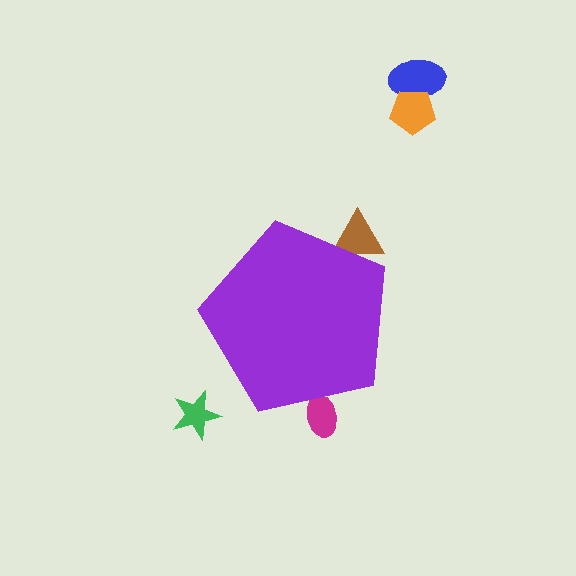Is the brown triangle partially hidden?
Yes, the brown triangle is partially hidden behind the purple pentagon.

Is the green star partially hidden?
No, the green star is fully visible.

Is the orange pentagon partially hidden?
No, the orange pentagon is fully visible.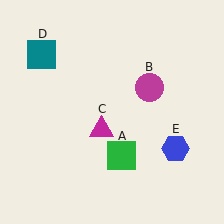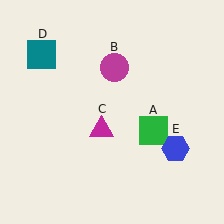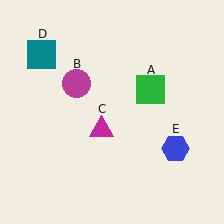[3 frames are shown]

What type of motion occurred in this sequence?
The green square (object A), magenta circle (object B) rotated counterclockwise around the center of the scene.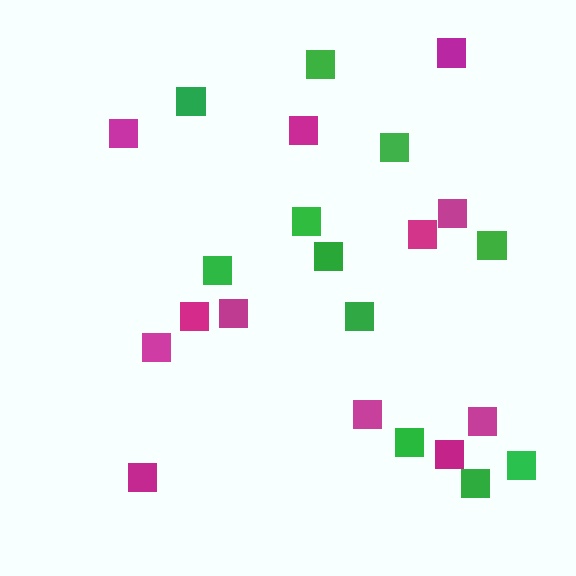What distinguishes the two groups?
There are 2 groups: one group of magenta squares (12) and one group of green squares (11).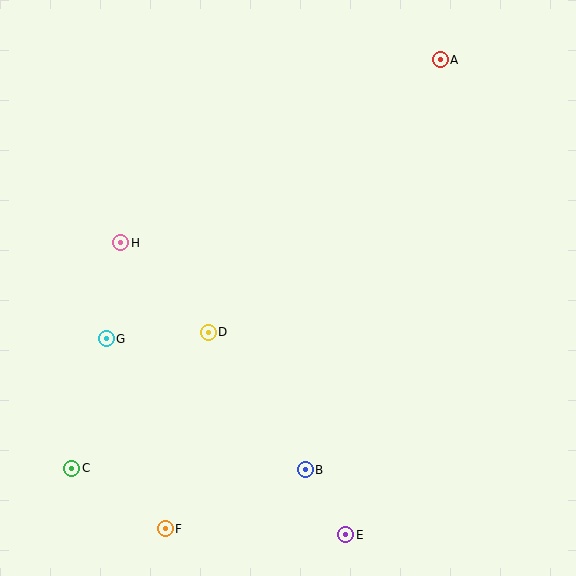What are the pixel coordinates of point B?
Point B is at (305, 470).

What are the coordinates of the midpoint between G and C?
The midpoint between G and C is at (89, 404).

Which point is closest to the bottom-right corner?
Point E is closest to the bottom-right corner.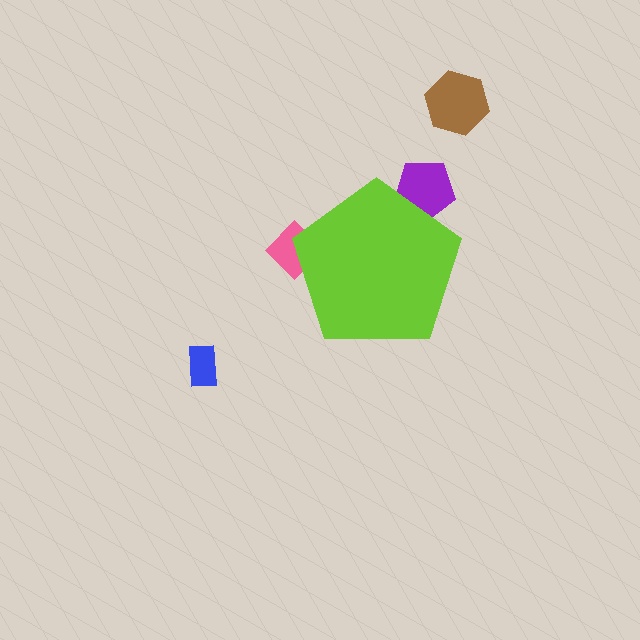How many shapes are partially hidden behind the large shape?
2 shapes are partially hidden.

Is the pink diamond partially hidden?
Yes, the pink diamond is partially hidden behind the lime pentagon.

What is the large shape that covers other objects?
A lime pentagon.